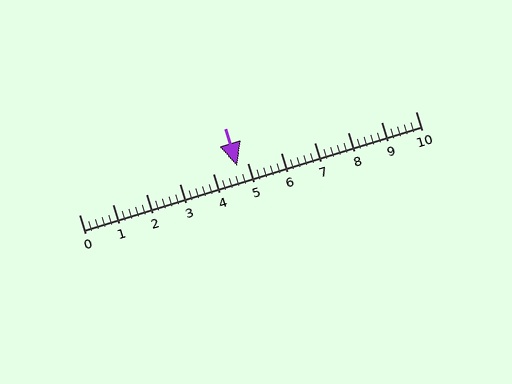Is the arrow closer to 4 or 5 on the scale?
The arrow is closer to 5.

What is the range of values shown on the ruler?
The ruler shows values from 0 to 10.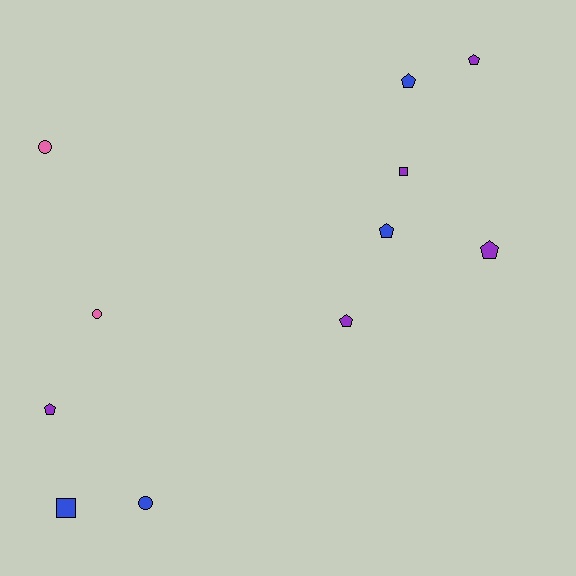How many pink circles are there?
There are 2 pink circles.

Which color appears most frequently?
Purple, with 5 objects.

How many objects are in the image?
There are 11 objects.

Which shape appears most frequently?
Pentagon, with 6 objects.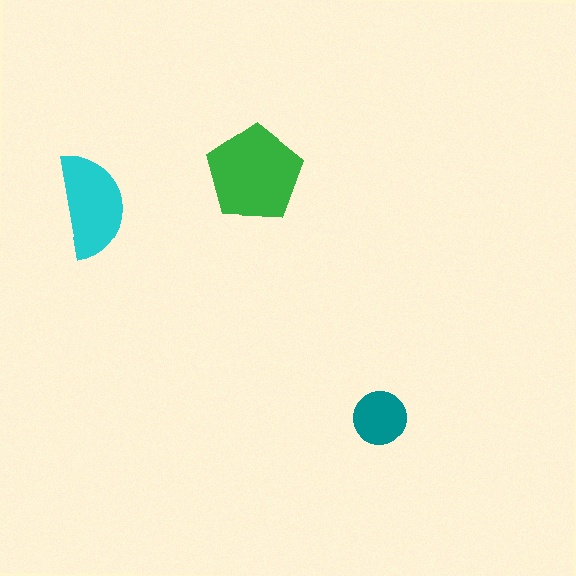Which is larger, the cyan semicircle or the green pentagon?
The green pentagon.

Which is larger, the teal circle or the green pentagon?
The green pentagon.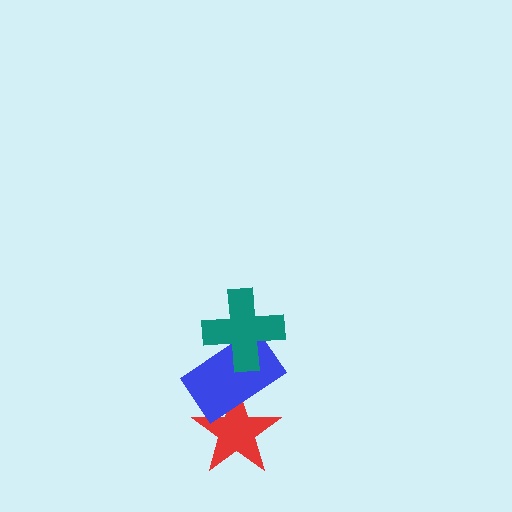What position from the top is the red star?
The red star is 3rd from the top.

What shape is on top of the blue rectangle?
The teal cross is on top of the blue rectangle.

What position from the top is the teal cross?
The teal cross is 1st from the top.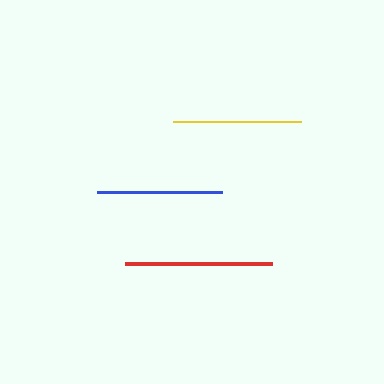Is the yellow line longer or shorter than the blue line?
The yellow line is longer than the blue line.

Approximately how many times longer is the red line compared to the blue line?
The red line is approximately 1.2 times the length of the blue line.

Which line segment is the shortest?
The blue line is the shortest at approximately 125 pixels.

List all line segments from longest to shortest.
From longest to shortest: red, yellow, blue.